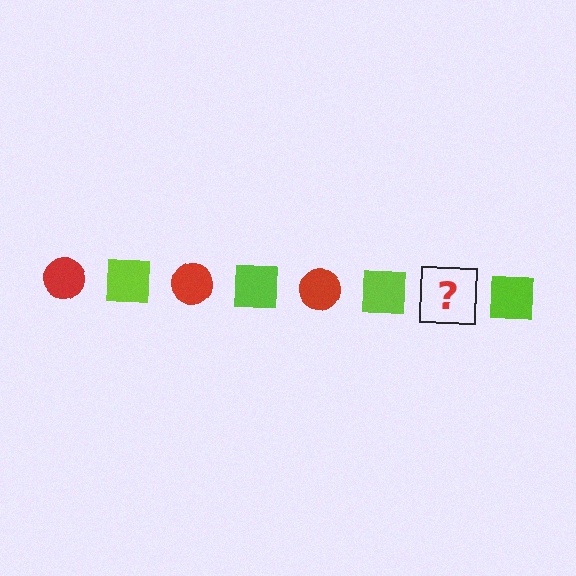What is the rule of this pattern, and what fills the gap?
The rule is that the pattern alternates between red circle and lime square. The gap should be filled with a red circle.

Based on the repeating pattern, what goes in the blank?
The blank should be a red circle.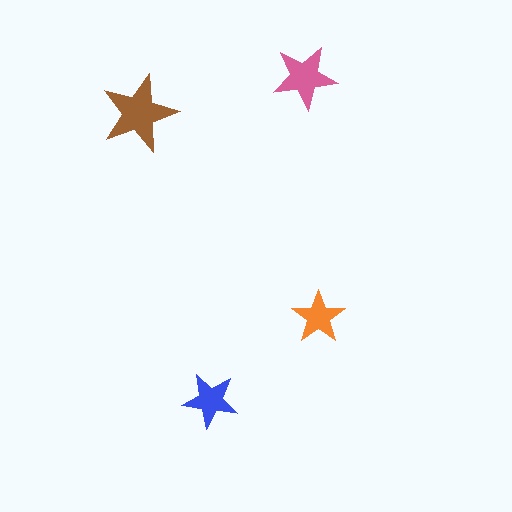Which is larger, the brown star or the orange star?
The brown one.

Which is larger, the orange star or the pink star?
The pink one.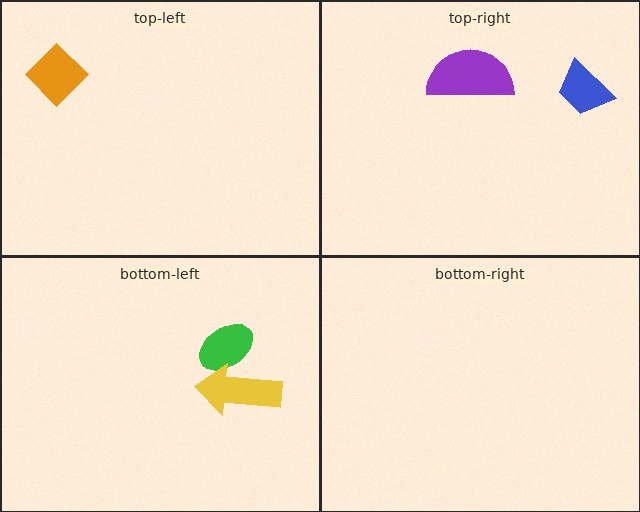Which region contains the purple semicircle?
The top-right region.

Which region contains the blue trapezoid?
The top-right region.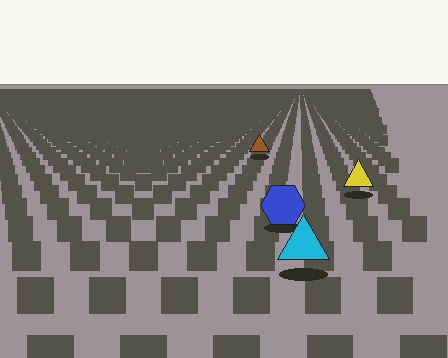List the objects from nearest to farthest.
From nearest to farthest: the cyan triangle, the blue hexagon, the yellow triangle, the brown triangle.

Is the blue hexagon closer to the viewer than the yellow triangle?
Yes. The blue hexagon is closer — you can tell from the texture gradient: the ground texture is coarser near it.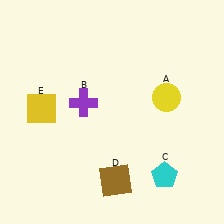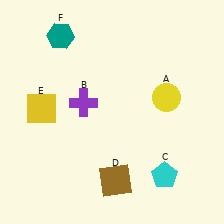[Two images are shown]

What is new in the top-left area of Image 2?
A teal hexagon (F) was added in the top-left area of Image 2.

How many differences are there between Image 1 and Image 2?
There is 1 difference between the two images.